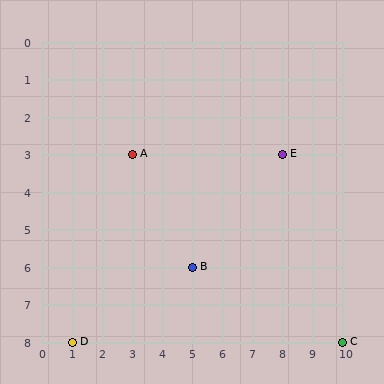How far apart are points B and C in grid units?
Points B and C are 5 columns and 2 rows apart (about 5.4 grid units diagonally).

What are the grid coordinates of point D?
Point D is at grid coordinates (1, 8).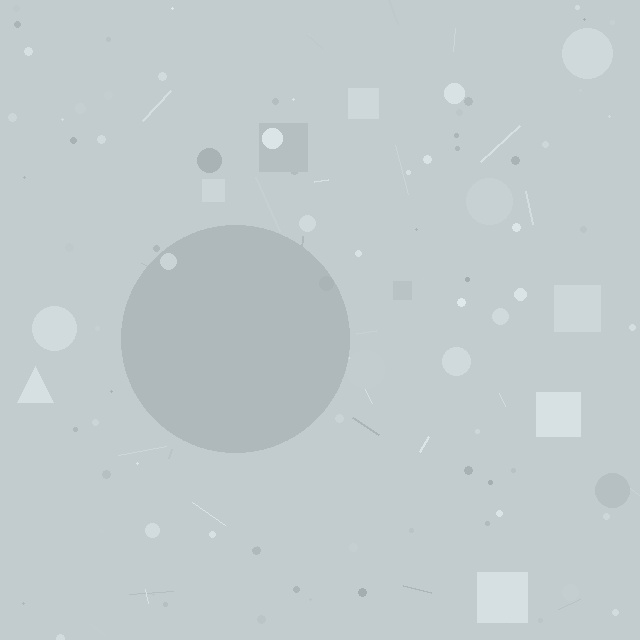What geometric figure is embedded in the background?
A circle is embedded in the background.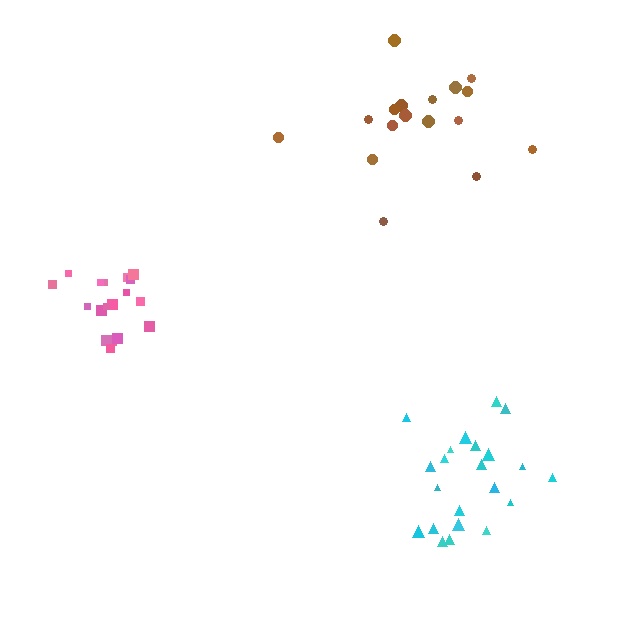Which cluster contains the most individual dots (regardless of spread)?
Cyan (22).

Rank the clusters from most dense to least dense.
pink, cyan, brown.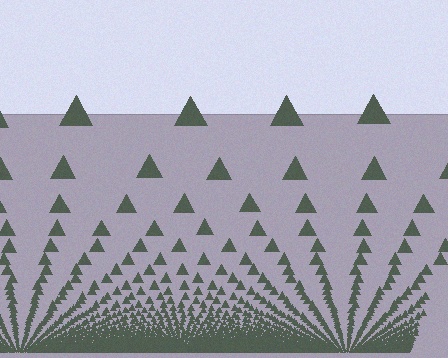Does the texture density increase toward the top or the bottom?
Density increases toward the bottom.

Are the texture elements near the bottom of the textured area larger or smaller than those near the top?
Smaller. The gradient is inverted — elements near the bottom are smaller and denser.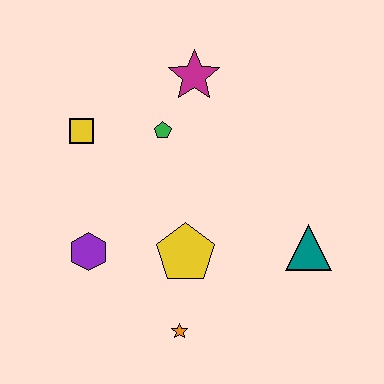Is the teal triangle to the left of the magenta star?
No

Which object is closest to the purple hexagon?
The yellow pentagon is closest to the purple hexagon.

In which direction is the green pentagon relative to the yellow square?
The green pentagon is to the right of the yellow square.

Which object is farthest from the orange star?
The magenta star is farthest from the orange star.